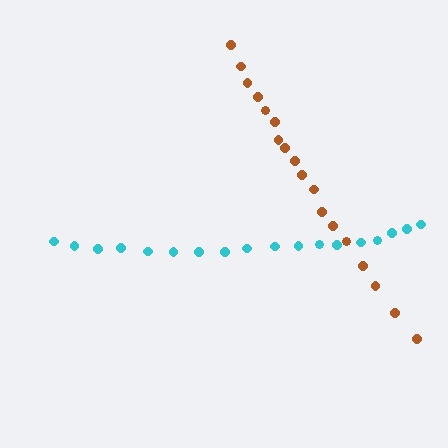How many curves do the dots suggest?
There are 2 distinct paths.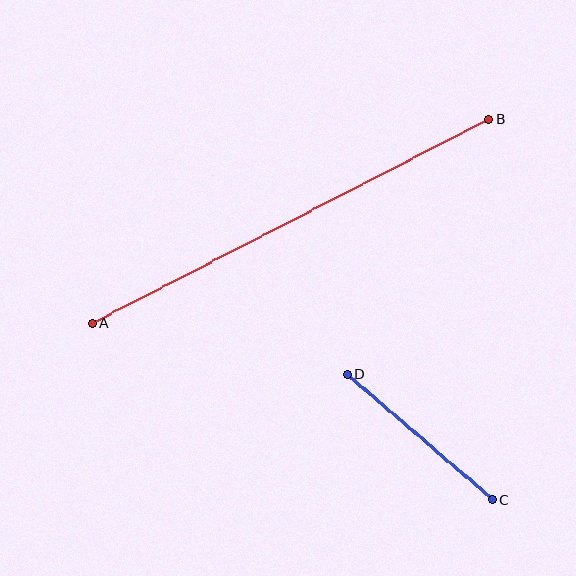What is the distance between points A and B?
The distance is approximately 446 pixels.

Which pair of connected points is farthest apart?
Points A and B are farthest apart.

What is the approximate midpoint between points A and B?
The midpoint is at approximately (290, 221) pixels.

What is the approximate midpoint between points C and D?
The midpoint is at approximately (420, 437) pixels.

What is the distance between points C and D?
The distance is approximately 192 pixels.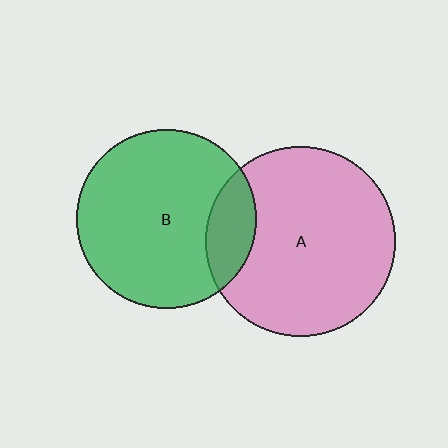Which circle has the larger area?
Circle A (pink).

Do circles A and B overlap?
Yes.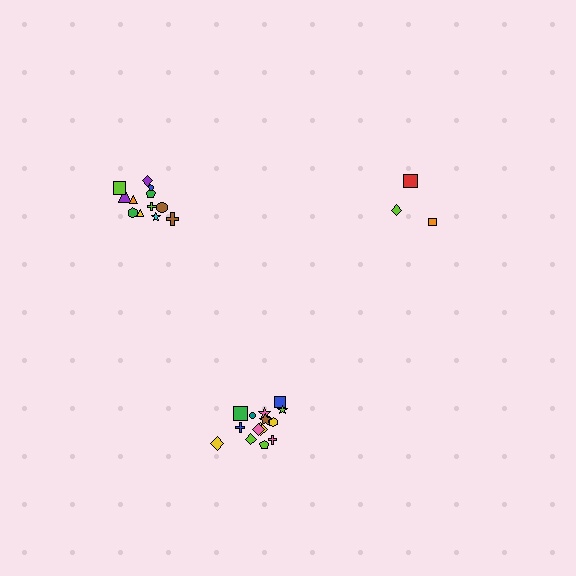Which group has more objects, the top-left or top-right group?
The top-left group.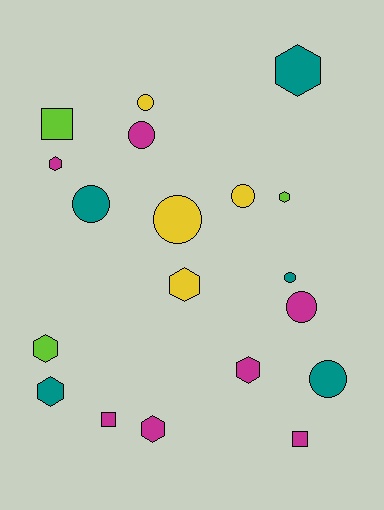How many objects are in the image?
There are 19 objects.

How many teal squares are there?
There are no teal squares.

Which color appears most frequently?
Magenta, with 7 objects.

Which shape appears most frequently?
Hexagon, with 8 objects.